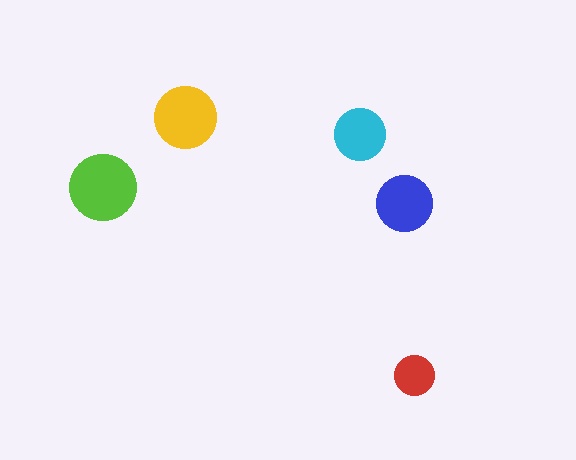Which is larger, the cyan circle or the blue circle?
The blue one.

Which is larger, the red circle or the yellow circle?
The yellow one.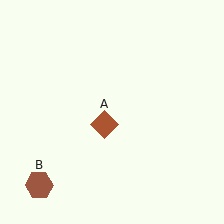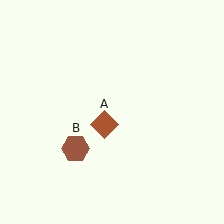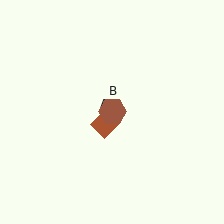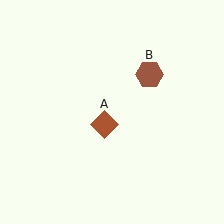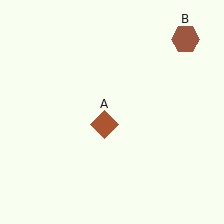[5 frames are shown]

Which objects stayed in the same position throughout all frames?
Brown diamond (object A) remained stationary.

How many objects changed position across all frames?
1 object changed position: brown hexagon (object B).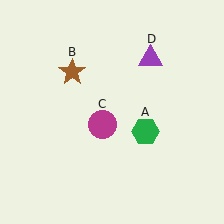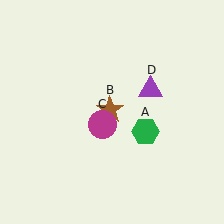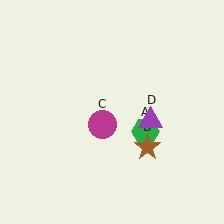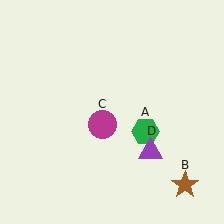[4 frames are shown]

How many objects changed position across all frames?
2 objects changed position: brown star (object B), purple triangle (object D).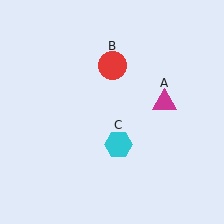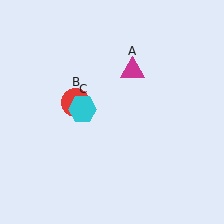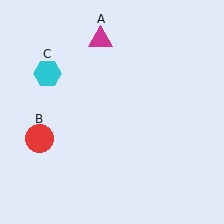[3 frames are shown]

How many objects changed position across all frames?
3 objects changed position: magenta triangle (object A), red circle (object B), cyan hexagon (object C).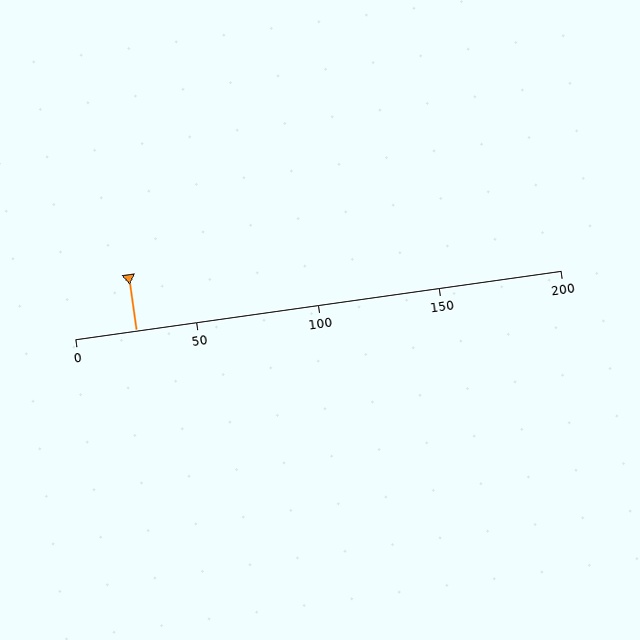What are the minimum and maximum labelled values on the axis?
The axis runs from 0 to 200.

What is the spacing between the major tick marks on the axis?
The major ticks are spaced 50 apart.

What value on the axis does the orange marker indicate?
The marker indicates approximately 25.